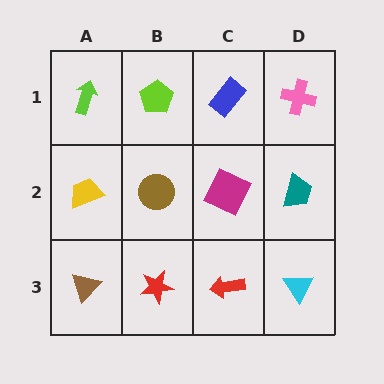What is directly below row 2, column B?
A red star.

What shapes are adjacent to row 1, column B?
A brown circle (row 2, column B), a lime arrow (row 1, column A), a blue rectangle (row 1, column C).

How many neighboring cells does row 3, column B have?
3.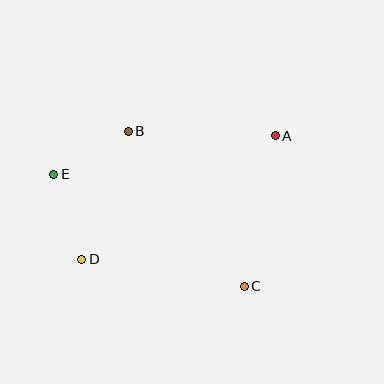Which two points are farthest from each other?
Points A and D are farthest from each other.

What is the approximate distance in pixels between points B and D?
The distance between B and D is approximately 136 pixels.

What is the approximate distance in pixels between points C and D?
The distance between C and D is approximately 165 pixels.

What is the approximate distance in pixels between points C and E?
The distance between C and E is approximately 221 pixels.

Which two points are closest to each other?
Points B and E are closest to each other.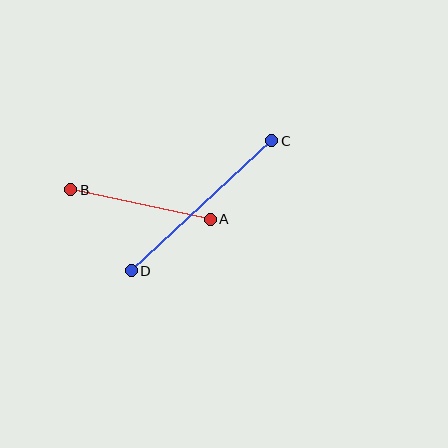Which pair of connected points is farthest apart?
Points C and D are farthest apart.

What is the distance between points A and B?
The distance is approximately 142 pixels.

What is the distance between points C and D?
The distance is approximately 191 pixels.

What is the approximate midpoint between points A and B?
The midpoint is at approximately (140, 205) pixels.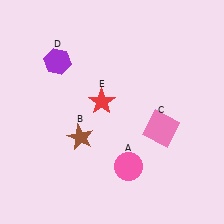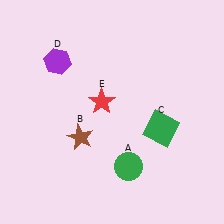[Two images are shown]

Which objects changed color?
A changed from pink to green. C changed from pink to green.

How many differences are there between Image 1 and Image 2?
There are 2 differences between the two images.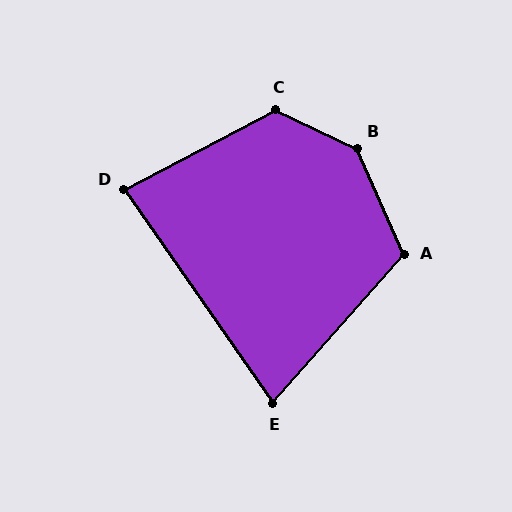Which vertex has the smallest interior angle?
E, at approximately 76 degrees.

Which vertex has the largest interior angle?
B, at approximately 139 degrees.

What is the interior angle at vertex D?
Approximately 83 degrees (acute).